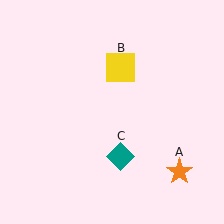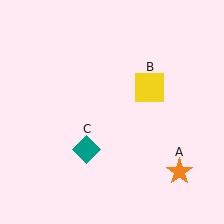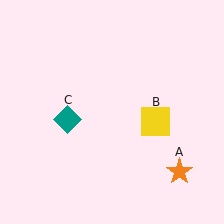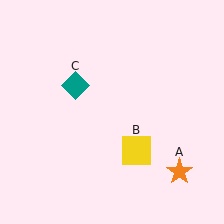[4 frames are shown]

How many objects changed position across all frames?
2 objects changed position: yellow square (object B), teal diamond (object C).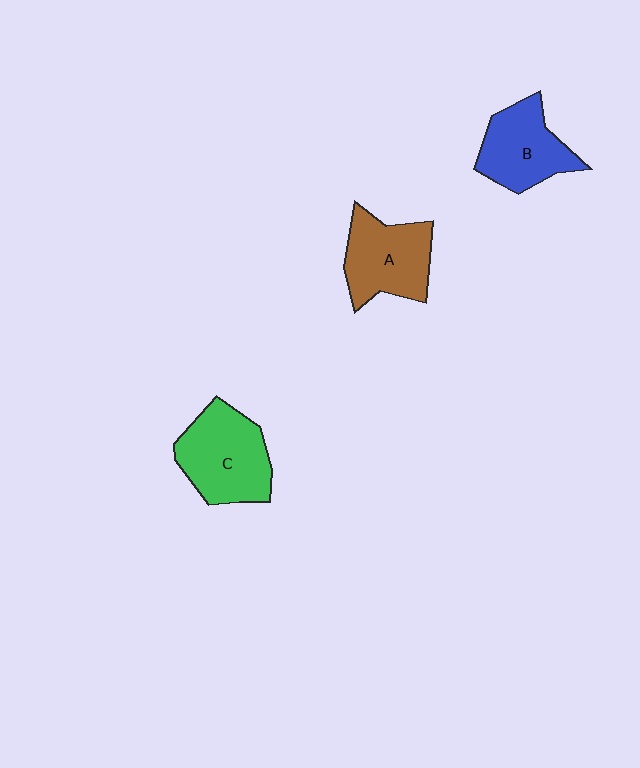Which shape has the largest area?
Shape C (green).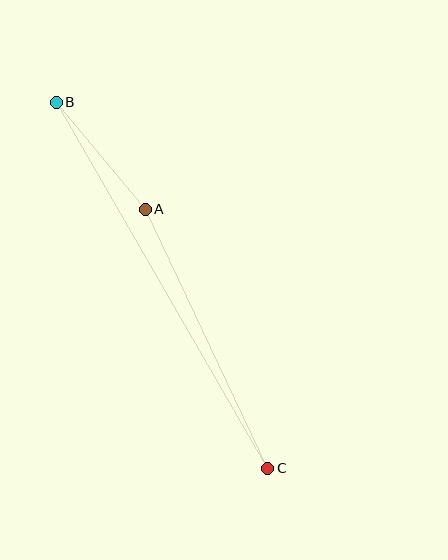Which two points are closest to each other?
Points A and B are closest to each other.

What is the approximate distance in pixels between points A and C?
The distance between A and C is approximately 287 pixels.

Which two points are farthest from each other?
Points B and C are farthest from each other.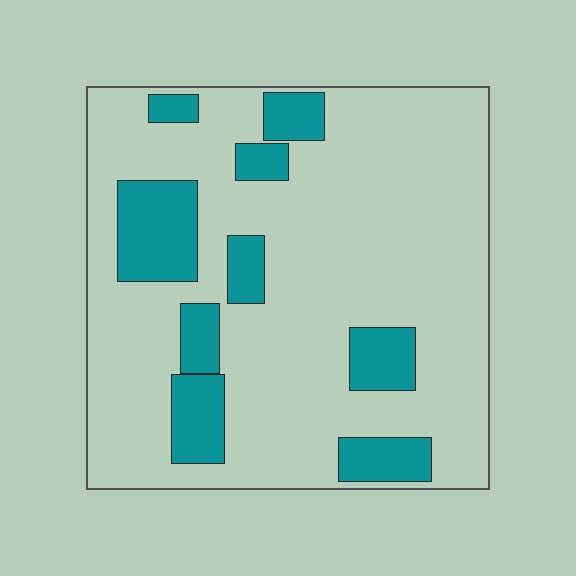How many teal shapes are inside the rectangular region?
9.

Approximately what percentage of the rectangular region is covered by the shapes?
Approximately 20%.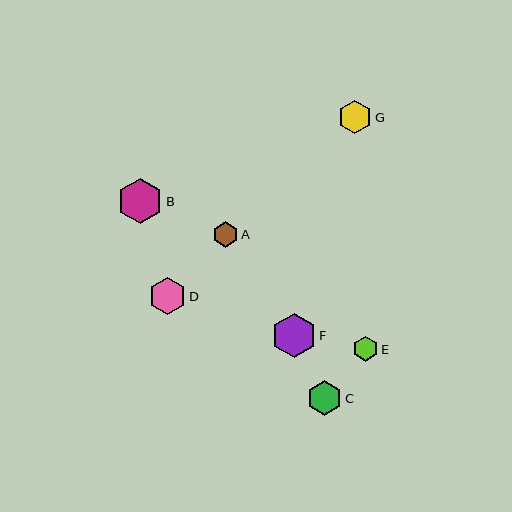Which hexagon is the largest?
Hexagon B is the largest with a size of approximately 45 pixels.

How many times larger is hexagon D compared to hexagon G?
Hexagon D is approximately 1.1 times the size of hexagon G.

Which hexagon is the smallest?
Hexagon E is the smallest with a size of approximately 25 pixels.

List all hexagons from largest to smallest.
From largest to smallest: B, F, D, C, G, A, E.